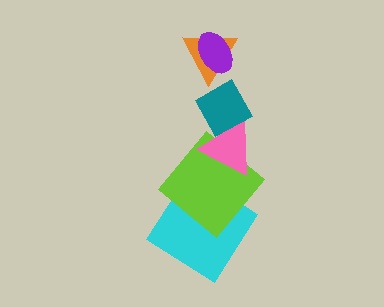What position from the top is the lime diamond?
The lime diamond is 5th from the top.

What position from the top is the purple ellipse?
The purple ellipse is 1st from the top.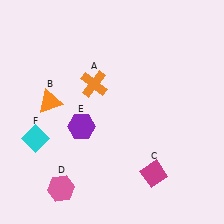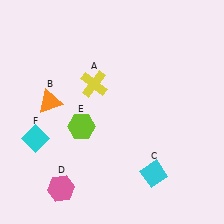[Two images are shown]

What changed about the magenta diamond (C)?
In Image 1, C is magenta. In Image 2, it changed to cyan.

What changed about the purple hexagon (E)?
In Image 1, E is purple. In Image 2, it changed to lime.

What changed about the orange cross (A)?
In Image 1, A is orange. In Image 2, it changed to yellow.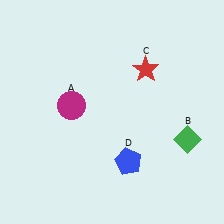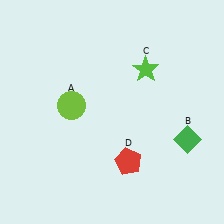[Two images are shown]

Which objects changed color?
A changed from magenta to lime. C changed from red to lime. D changed from blue to red.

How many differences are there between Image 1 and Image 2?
There are 3 differences between the two images.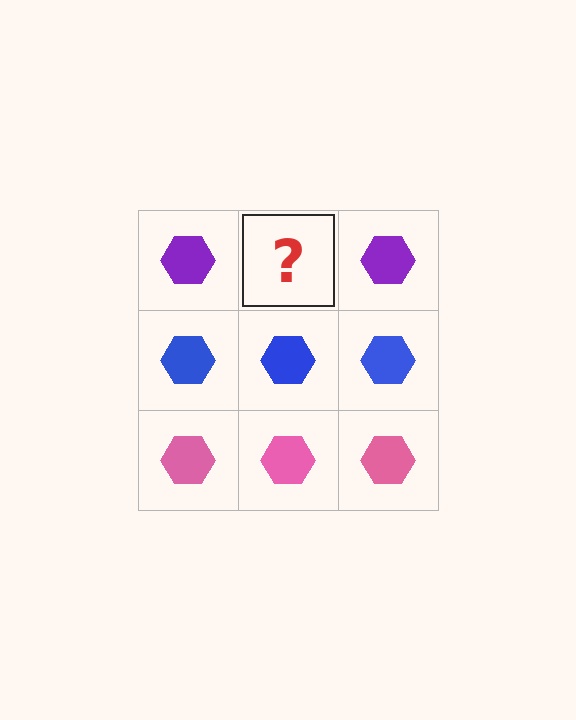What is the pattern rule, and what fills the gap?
The rule is that each row has a consistent color. The gap should be filled with a purple hexagon.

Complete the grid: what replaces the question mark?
The question mark should be replaced with a purple hexagon.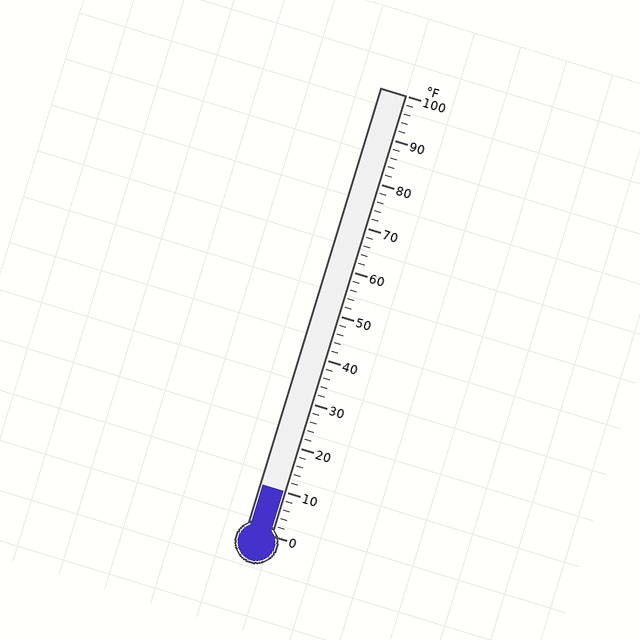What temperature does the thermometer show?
The thermometer shows approximately 10°F.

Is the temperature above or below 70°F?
The temperature is below 70°F.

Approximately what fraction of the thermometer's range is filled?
The thermometer is filled to approximately 10% of its range.